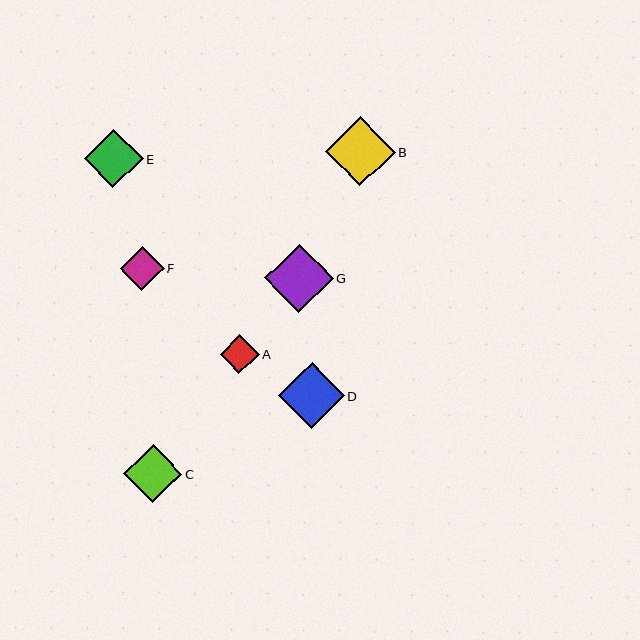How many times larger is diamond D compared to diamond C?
Diamond D is approximately 1.1 times the size of diamond C.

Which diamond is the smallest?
Diamond A is the smallest with a size of approximately 39 pixels.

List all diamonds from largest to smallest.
From largest to smallest: B, G, D, C, E, F, A.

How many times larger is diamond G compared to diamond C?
Diamond G is approximately 1.2 times the size of diamond C.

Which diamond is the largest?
Diamond B is the largest with a size of approximately 69 pixels.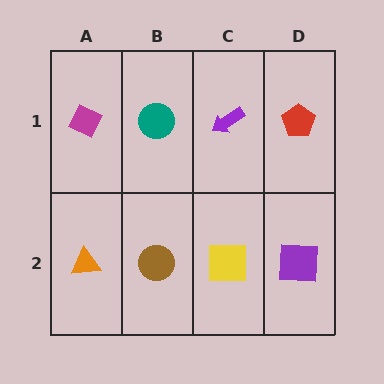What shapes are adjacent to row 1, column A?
An orange triangle (row 2, column A), a teal circle (row 1, column B).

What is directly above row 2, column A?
A magenta diamond.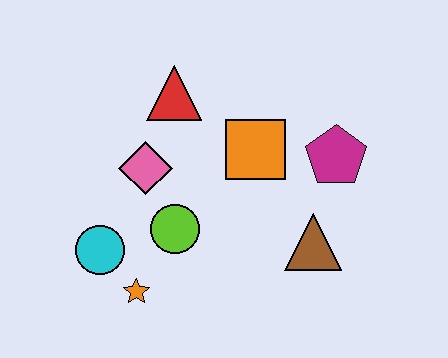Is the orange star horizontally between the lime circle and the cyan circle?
Yes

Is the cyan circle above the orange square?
No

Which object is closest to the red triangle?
The pink diamond is closest to the red triangle.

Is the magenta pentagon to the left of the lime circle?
No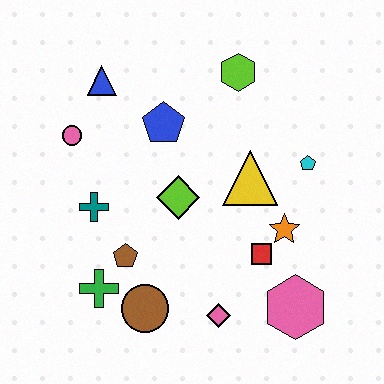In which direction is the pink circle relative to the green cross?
The pink circle is above the green cross.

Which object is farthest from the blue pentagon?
The pink hexagon is farthest from the blue pentagon.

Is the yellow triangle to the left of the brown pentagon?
No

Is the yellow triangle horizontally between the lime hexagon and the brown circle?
No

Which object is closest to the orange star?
The red square is closest to the orange star.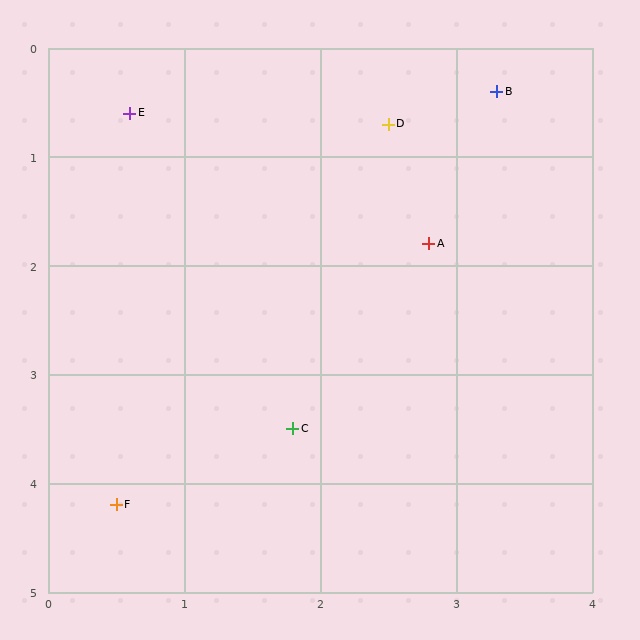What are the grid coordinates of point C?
Point C is at approximately (1.8, 3.5).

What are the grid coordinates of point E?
Point E is at approximately (0.6, 0.6).